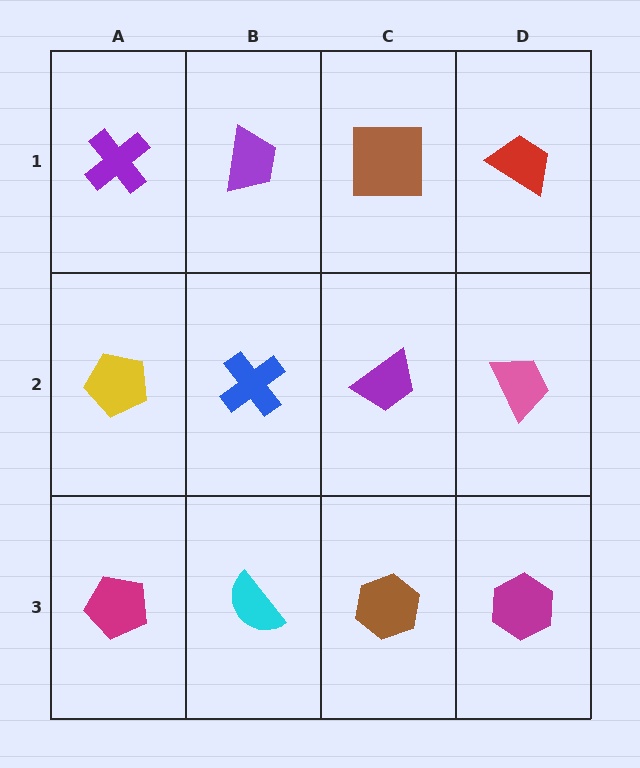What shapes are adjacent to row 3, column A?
A yellow pentagon (row 2, column A), a cyan semicircle (row 3, column B).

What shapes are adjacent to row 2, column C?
A brown square (row 1, column C), a brown hexagon (row 3, column C), a blue cross (row 2, column B), a pink trapezoid (row 2, column D).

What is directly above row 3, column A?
A yellow pentagon.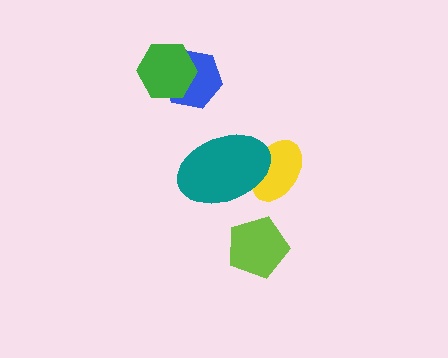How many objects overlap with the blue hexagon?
1 object overlaps with the blue hexagon.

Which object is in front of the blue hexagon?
The green hexagon is in front of the blue hexagon.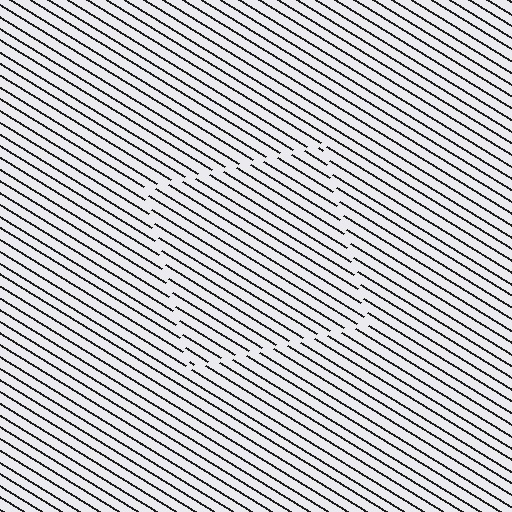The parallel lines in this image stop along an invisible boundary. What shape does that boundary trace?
An illusory square. The interior of the shape contains the same grating, shifted by half a period — the contour is defined by the phase discontinuity where line-ends from the inner and outer gratings abut.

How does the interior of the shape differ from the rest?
The interior of the shape contains the same grating, shifted by half a period — the contour is defined by the phase discontinuity where line-ends from the inner and outer gratings abut.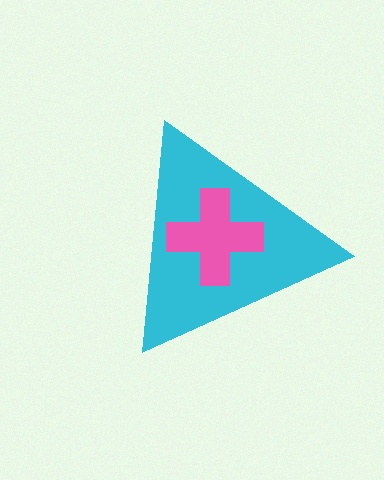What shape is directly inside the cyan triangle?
The pink cross.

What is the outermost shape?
The cyan triangle.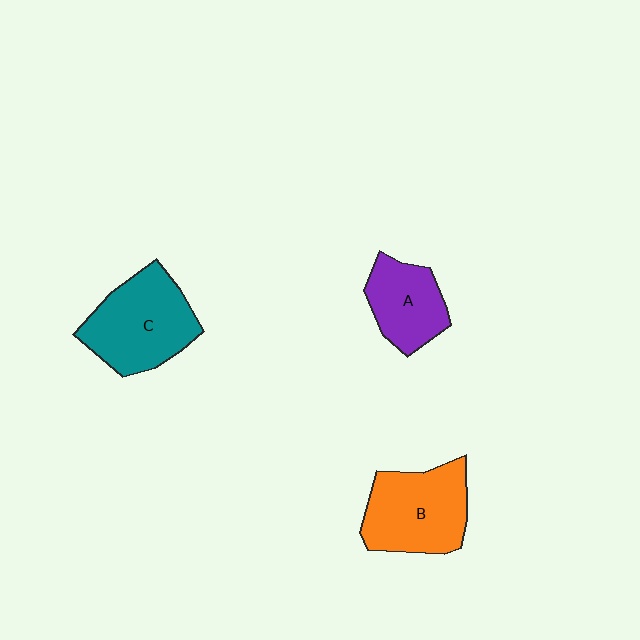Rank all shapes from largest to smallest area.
From largest to smallest: C (teal), B (orange), A (purple).